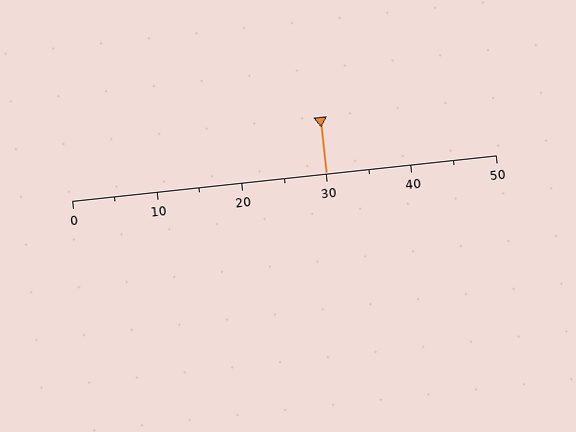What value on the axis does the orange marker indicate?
The marker indicates approximately 30.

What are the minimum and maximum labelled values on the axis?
The axis runs from 0 to 50.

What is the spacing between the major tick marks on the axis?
The major ticks are spaced 10 apart.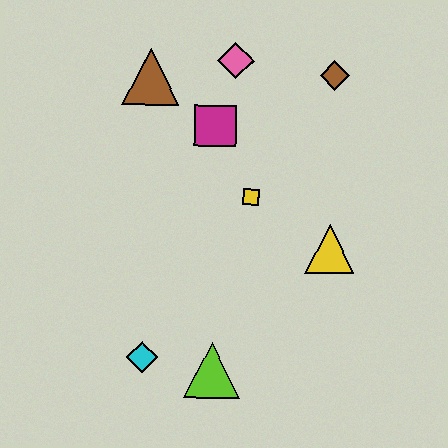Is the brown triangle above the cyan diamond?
Yes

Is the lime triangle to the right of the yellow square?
No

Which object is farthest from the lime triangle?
The brown diamond is farthest from the lime triangle.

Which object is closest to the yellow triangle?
The yellow square is closest to the yellow triangle.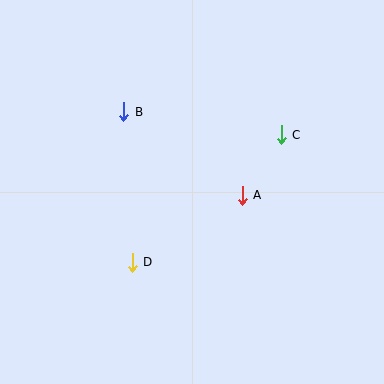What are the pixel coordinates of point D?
Point D is at (132, 262).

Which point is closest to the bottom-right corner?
Point A is closest to the bottom-right corner.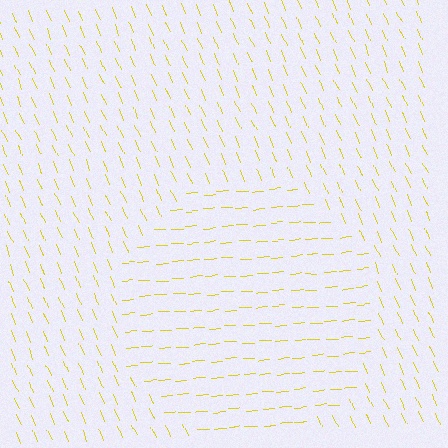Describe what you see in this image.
The image is filled with small yellow line segments. A circle region in the image has lines oriented differently from the surrounding lines, creating a visible texture boundary.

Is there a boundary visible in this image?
Yes, there is a texture boundary formed by a change in line orientation.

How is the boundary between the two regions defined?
The boundary is defined purely by a change in line orientation (approximately 70 degrees difference). All lines are the same color and thickness.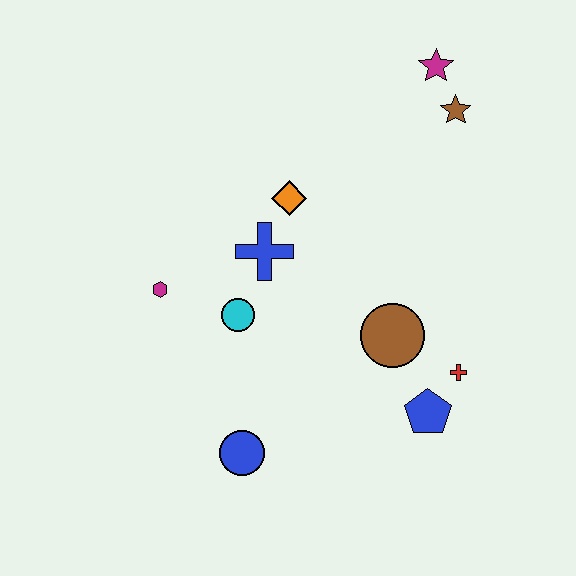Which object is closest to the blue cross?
The orange diamond is closest to the blue cross.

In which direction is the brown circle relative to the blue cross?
The brown circle is to the right of the blue cross.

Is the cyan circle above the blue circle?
Yes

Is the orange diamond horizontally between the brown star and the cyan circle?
Yes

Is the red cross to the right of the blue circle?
Yes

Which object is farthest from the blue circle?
The magenta star is farthest from the blue circle.